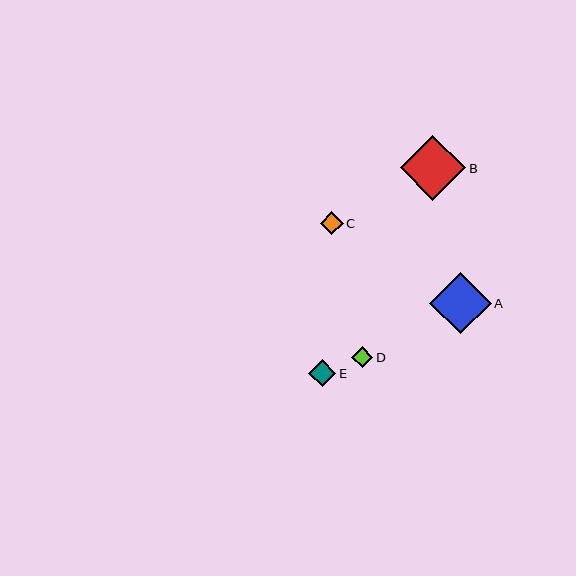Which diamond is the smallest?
Diamond D is the smallest with a size of approximately 21 pixels.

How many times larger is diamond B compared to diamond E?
Diamond B is approximately 2.4 times the size of diamond E.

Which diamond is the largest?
Diamond B is the largest with a size of approximately 65 pixels.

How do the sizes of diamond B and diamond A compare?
Diamond B and diamond A are approximately the same size.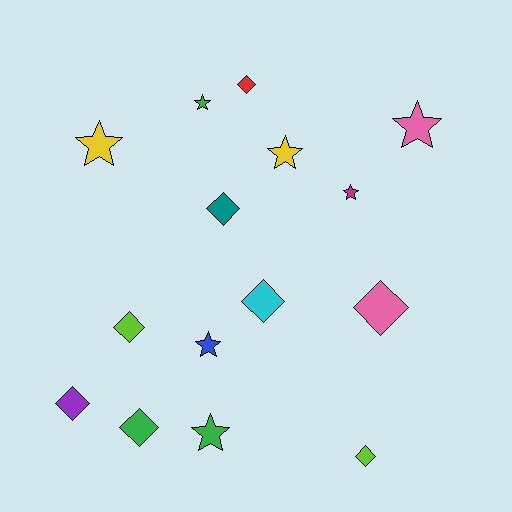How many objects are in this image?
There are 15 objects.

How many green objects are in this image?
There are 3 green objects.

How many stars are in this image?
There are 7 stars.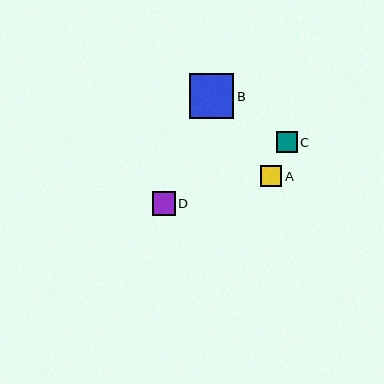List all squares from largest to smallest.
From largest to smallest: B, D, A, C.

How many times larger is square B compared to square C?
Square B is approximately 2.1 times the size of square C.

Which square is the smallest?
Square C is the smallest with a size of approximately 21 pixels.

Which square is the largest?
Square B is the largest with a size of approximately 44 pixels.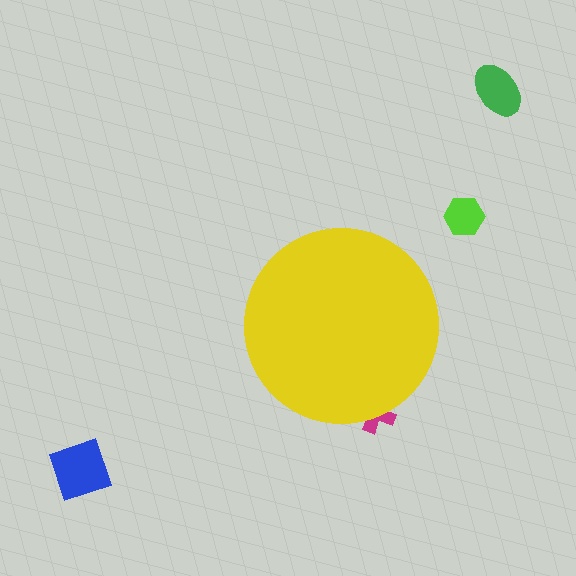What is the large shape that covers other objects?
A yellow circle.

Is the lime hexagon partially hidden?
No, the lime hexagon is fully visible.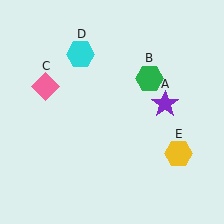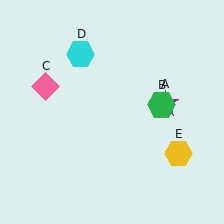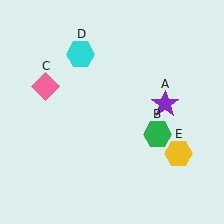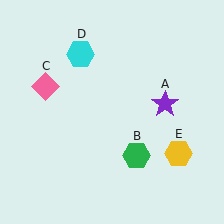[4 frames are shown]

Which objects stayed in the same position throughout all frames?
Purple star (object A) and pink diamond (object C) and cyan hexagon (object D) and yellow hexagon (object E) remained stationary.